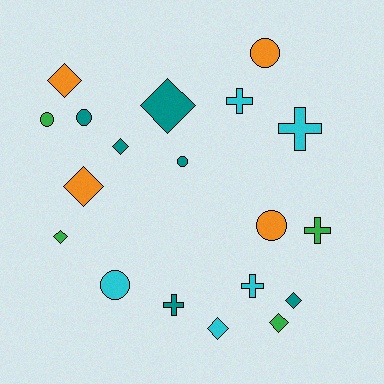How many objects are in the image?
There are 19 objects.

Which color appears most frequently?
Teal, with 6 objects.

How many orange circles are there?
There are 2 orange circles.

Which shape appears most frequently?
Diamond, with 8 objects.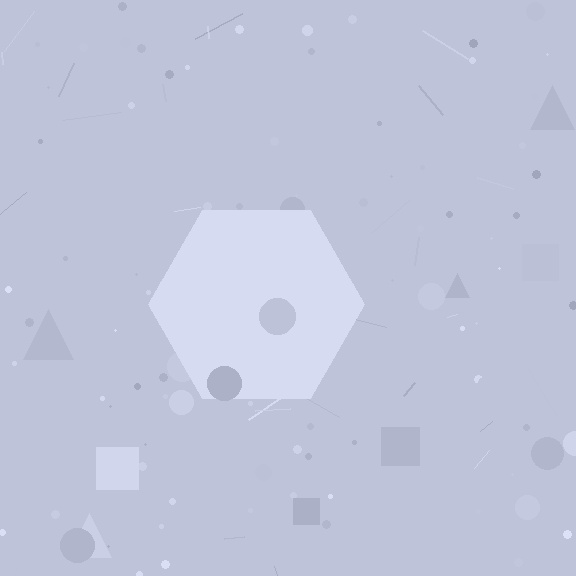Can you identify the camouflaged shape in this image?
The camouflaged shape is a hexagon.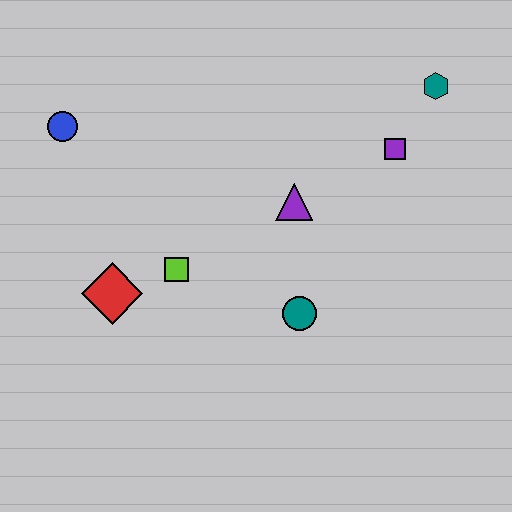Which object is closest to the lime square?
The red diamond is closest to the lime square.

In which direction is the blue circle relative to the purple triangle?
The blue circle is to the left of the purple triangle.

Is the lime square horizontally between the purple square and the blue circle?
Yes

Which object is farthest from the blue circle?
The teal hexagon is farthest from the blue circle.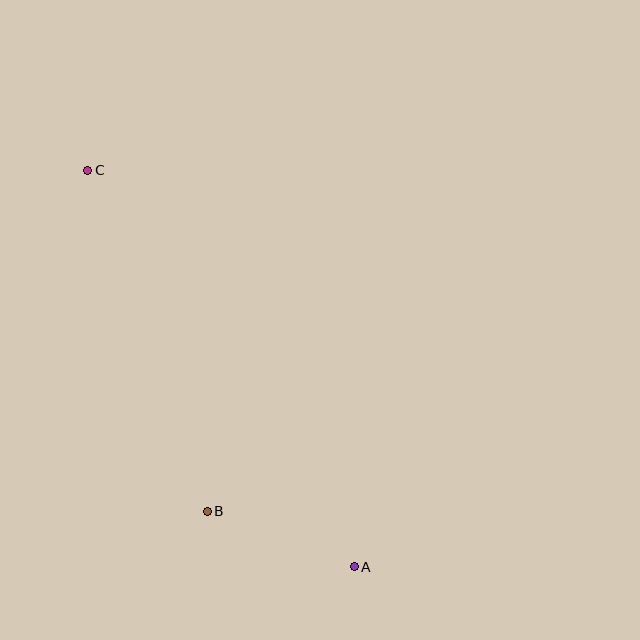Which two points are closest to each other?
Points A and B are closest to each other.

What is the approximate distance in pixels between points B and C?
The distance between B and C is approximately 361 pixels.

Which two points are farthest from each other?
Points A and C are farthest from each other.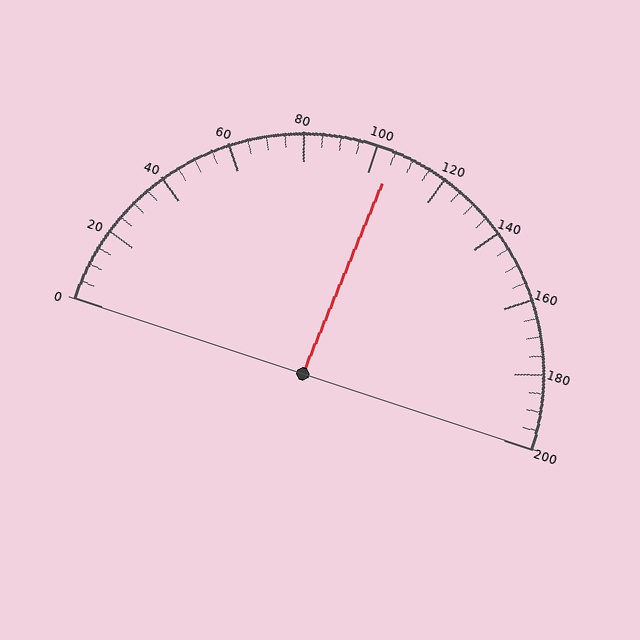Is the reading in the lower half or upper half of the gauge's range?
The reading is in the upper half of the range (0 to 200).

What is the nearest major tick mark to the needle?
The nearest major tick mark is 100.